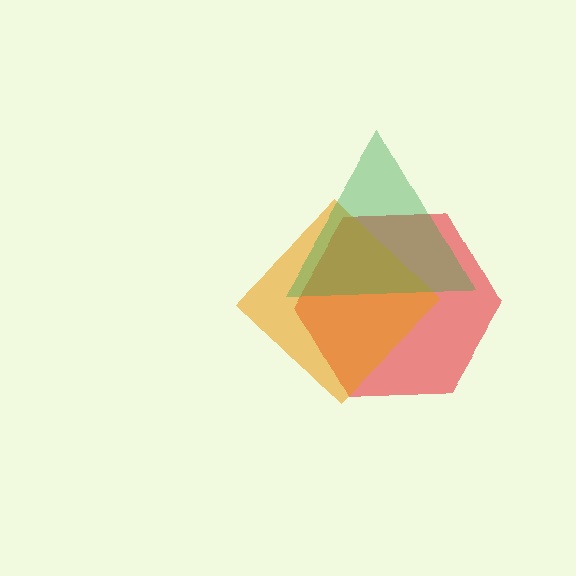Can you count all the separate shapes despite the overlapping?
Yes, there are 3 separate shapes.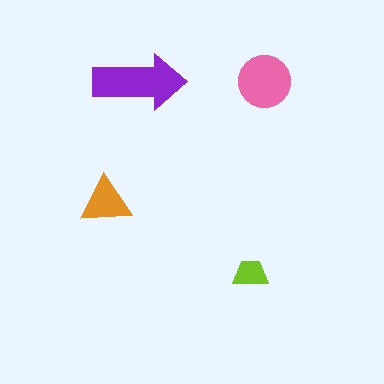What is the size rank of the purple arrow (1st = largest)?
1st.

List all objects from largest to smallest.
The purple arrow, the pink circle, the orange triangle, the lime trapezoid.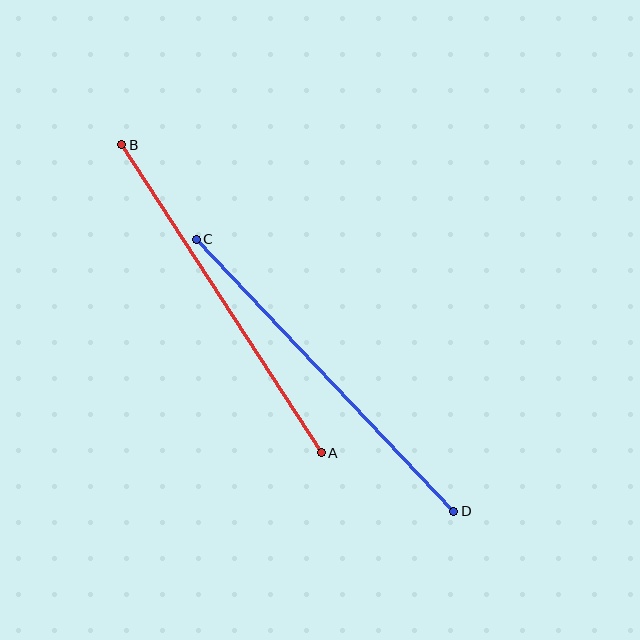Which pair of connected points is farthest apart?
Points C and D are farthest apart.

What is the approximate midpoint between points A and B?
The midpoint is at approximately (222, 299) pixels.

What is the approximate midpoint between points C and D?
The midpoint is at approximately (325, 375) pixels.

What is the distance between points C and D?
The distance is approximately 374 pixels.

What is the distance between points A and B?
The distance is approximately 367 pixels.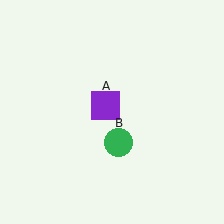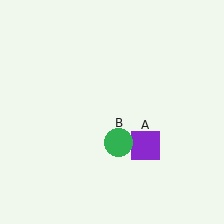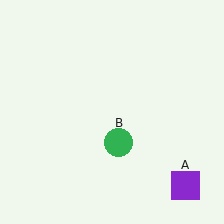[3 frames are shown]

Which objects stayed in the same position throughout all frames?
Green circle (object B) remained stationary.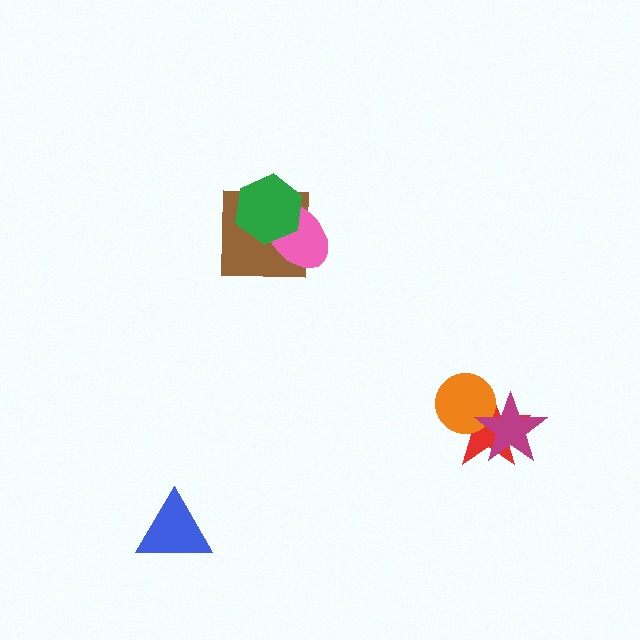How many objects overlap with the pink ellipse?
2 objects overlap with the pink ellipse.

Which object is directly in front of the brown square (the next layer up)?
The pink ellipse is directly in front of the brown square.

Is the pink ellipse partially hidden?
Yes, it is partially covered by another shape.